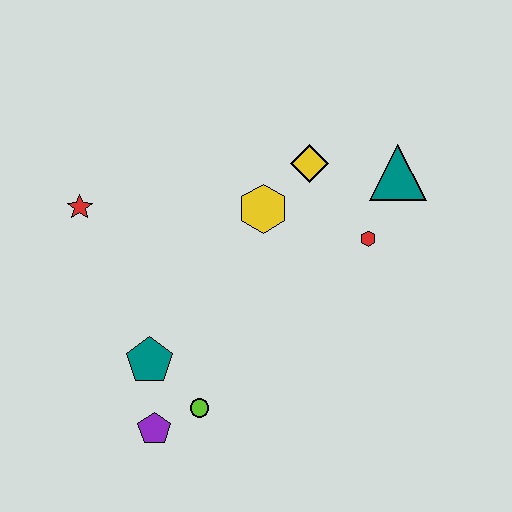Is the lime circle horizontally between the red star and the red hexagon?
Yes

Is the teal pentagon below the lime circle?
No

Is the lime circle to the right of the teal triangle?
No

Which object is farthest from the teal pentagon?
The teal triangle is farthest from the teal pentagon.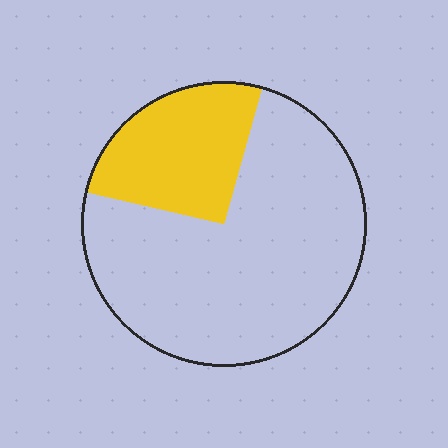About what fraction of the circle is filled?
About one quarter (1/4).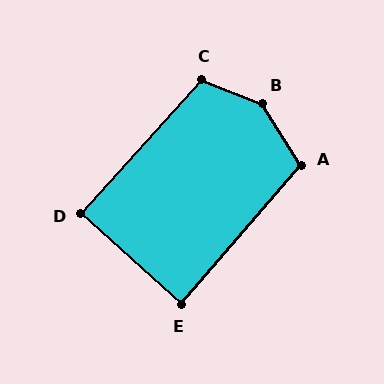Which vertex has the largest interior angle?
B, at approximately 144 degrees.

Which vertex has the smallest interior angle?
E, at approximately 88 degrees.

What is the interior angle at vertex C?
Approximately 110 degrees (obtuse).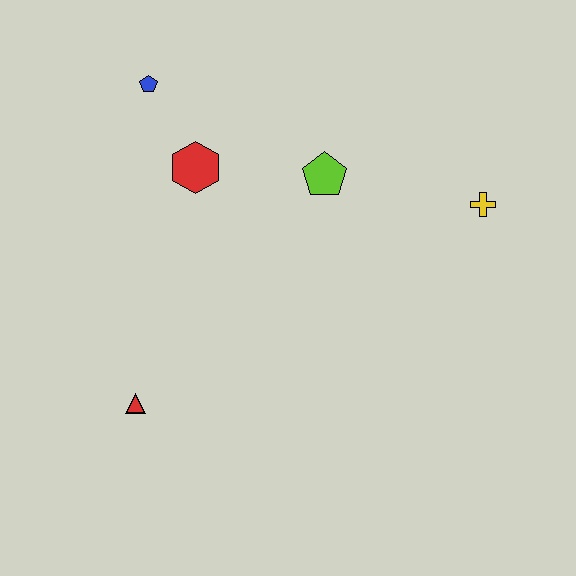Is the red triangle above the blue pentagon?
No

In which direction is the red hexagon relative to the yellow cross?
The red hexagon is to the left of the yellow cross.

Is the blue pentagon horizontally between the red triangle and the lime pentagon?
Yes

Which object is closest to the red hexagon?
The blue pentagon is closest to the red hexagon.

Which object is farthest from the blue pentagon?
The yellow cross is farthest from the blue pentagon.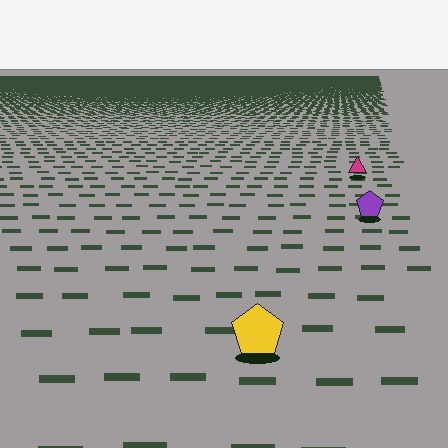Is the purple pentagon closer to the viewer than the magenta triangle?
Yes. The purple pentagon is closer — you can tell from the texture gradient: the ground texture is coarser near it.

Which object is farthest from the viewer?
The magenta triangle is farthest from the viewer. It appears smaller and the ground texture around it is denser.